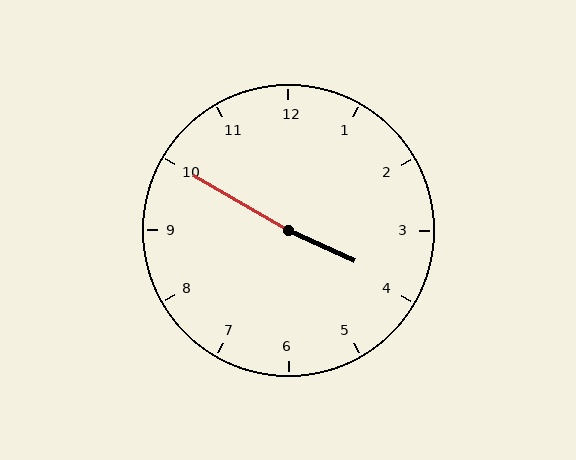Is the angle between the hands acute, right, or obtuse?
It is obtuse.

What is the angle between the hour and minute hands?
Approximately 175 degrees.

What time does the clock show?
3:50.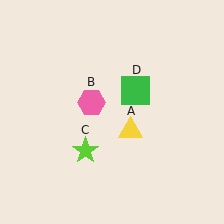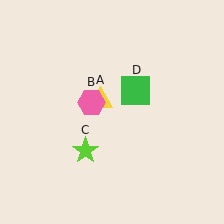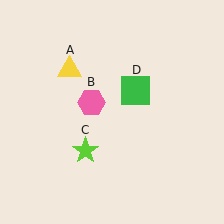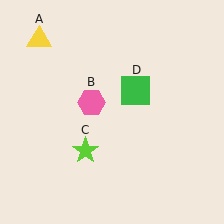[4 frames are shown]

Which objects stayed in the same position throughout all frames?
Pink hexagon (object B) and lime star (object C) and green square (object D) remained stationary.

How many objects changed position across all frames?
1 object changed position: yellow triangle (object A).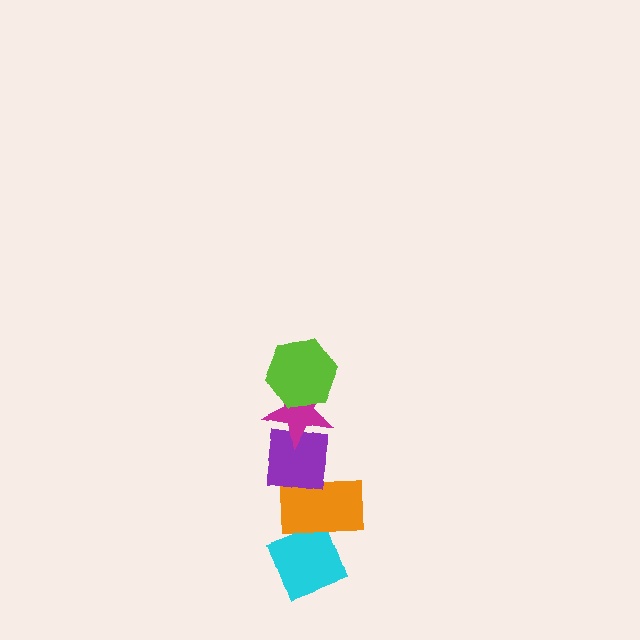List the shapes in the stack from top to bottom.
From top to bottom: the lime hexagon, the magenta star, the purple square, the orange rectangle, the cyan diamond.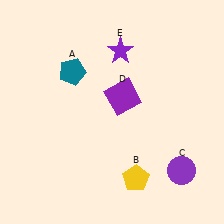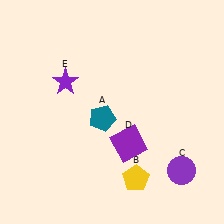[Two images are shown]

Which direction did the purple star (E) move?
The purple star (E) moved left.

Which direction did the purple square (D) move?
The purple square (D) moved down.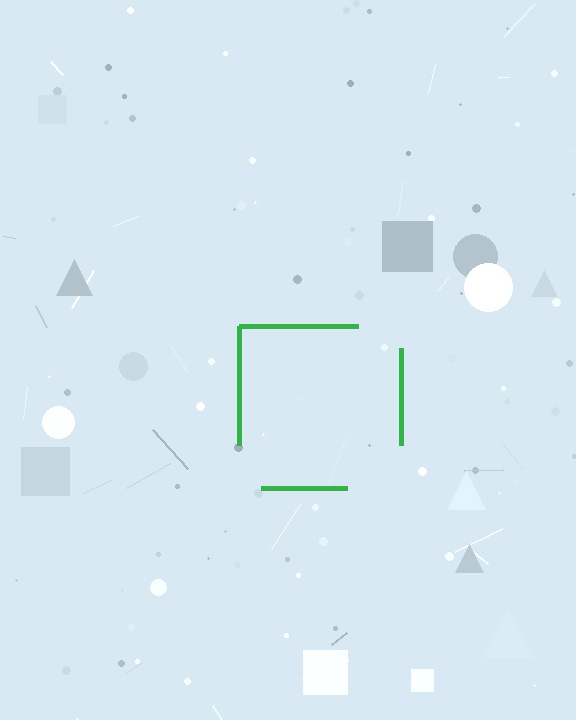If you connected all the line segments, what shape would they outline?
They would outline a square.